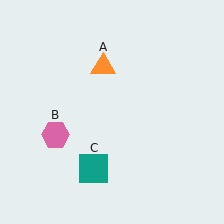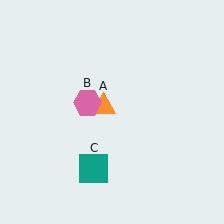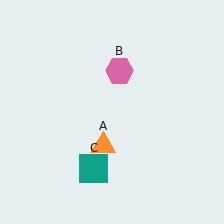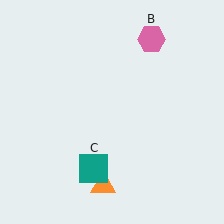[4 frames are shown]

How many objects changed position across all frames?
2 objects changed position: orange triangle (object A), pink hexagon (object B).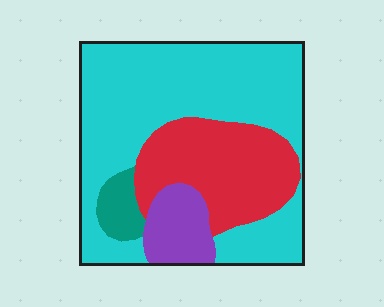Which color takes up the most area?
Cyan, at roughly 60%.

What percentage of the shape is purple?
Purple covers 10% of the shape.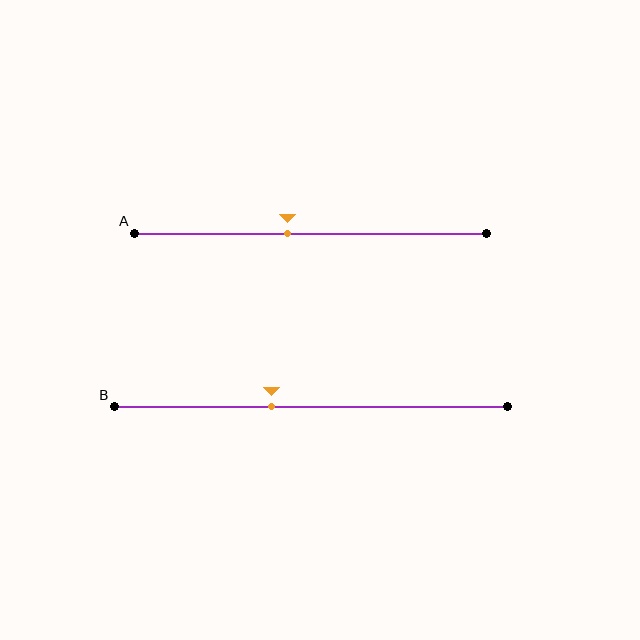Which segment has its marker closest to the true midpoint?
Segment A has its marker closest to the true midpoint.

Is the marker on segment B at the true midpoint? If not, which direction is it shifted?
No, the marker on segment B is shifted to the left by about 10% of the segment length.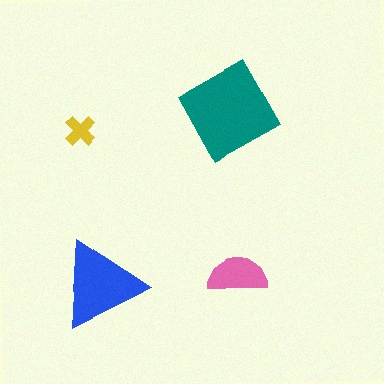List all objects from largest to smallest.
The teal diamond, the blue triangle, the pink semicircle, the yellow cross.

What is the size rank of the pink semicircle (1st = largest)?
3rd.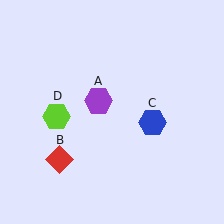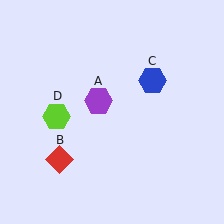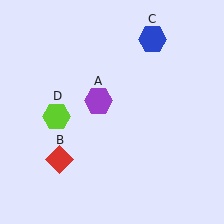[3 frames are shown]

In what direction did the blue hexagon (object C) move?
The blue hexagon (object C) moved up.